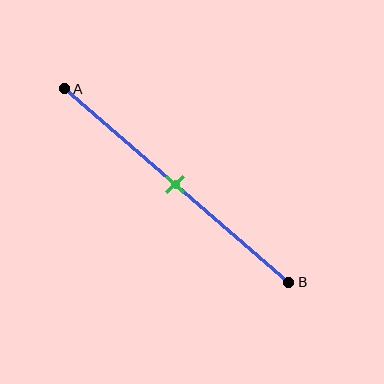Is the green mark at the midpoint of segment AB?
Yes, the mark is approximately at the midpoint.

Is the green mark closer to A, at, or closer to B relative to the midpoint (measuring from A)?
The green mark is approximately at the midpoint of segment AB.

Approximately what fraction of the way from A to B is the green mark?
The green mark is approximately 50% of the way from A to B.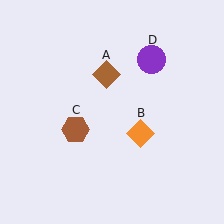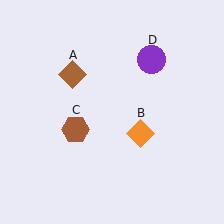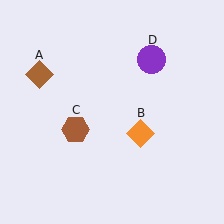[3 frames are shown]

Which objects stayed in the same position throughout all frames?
Orange diamond (object B) and brown hexagon (object C) and purple circle (object D) remained stationary.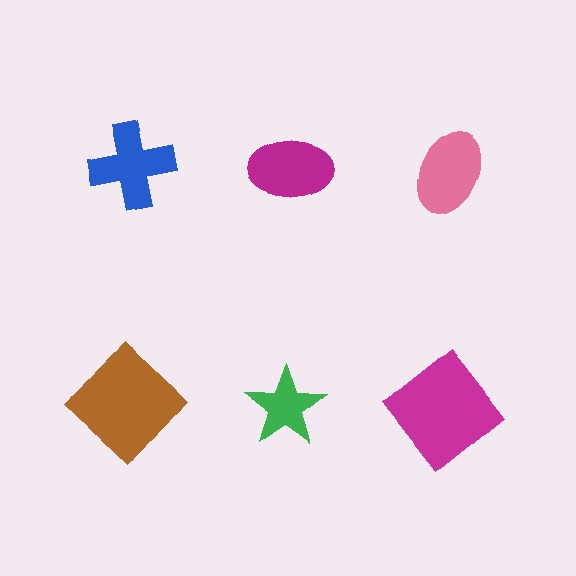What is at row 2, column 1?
A brown diamond.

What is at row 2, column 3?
A magenta diamond.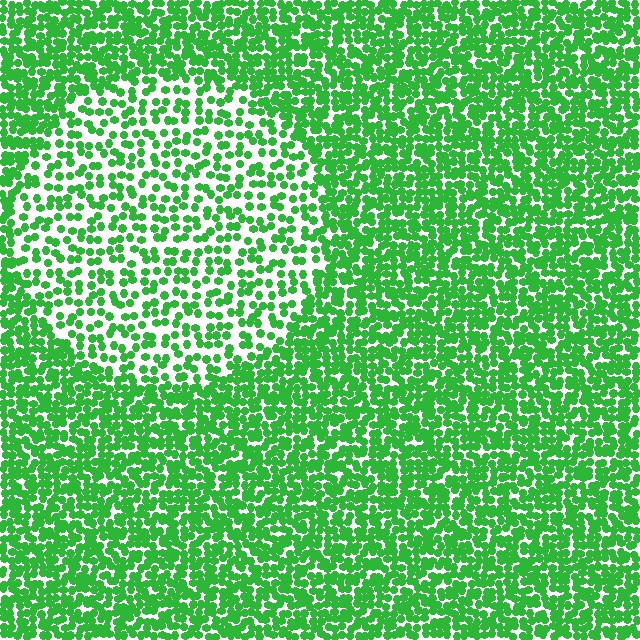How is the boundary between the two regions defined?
The boundary is defined by a change in element density (approximately 2.0x ratio). All elements are the same color, size, and shape.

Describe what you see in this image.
The image contains small green elements arranged at two different densities. A circle-shaped region is visible where the elements are less densely packed than the surrounding area.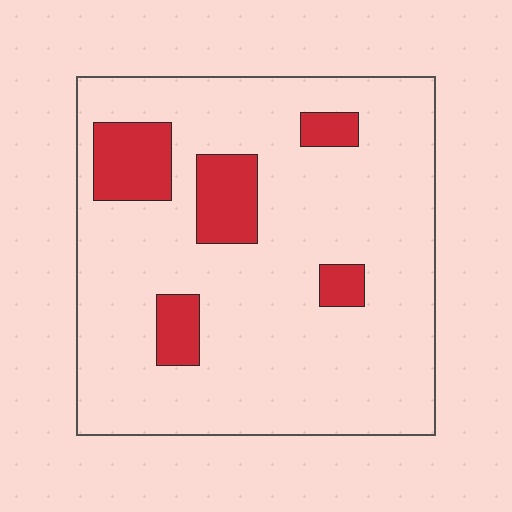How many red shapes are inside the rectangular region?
5.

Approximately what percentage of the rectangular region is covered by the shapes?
Approximately 15%.